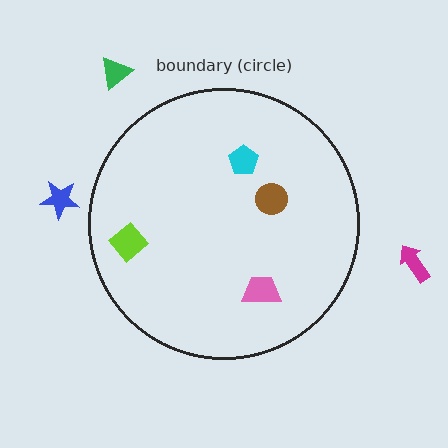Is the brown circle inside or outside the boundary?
Inside.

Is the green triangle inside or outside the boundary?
Outside.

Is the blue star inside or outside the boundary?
Outside.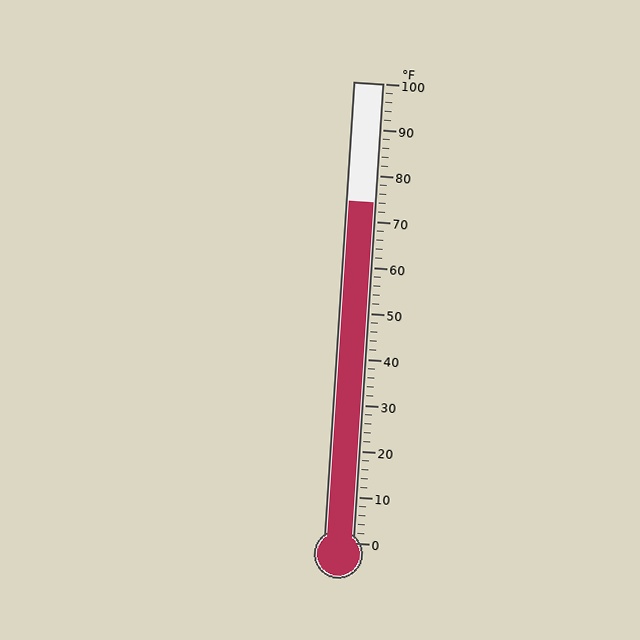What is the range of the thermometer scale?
The thermometer scale ranges from 0°F to 100°F.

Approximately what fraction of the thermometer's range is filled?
The thermometer is filled to approximately 75% of its range.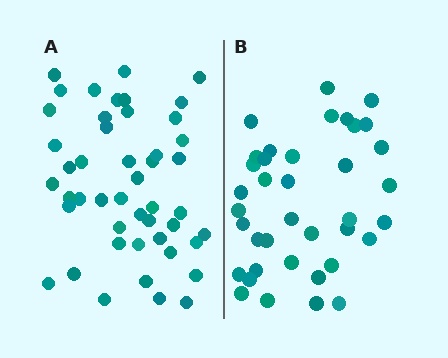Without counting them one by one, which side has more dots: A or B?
Region A (the left region) has more dots.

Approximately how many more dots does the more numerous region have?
Region A has roughly 8 or so more dots than region B.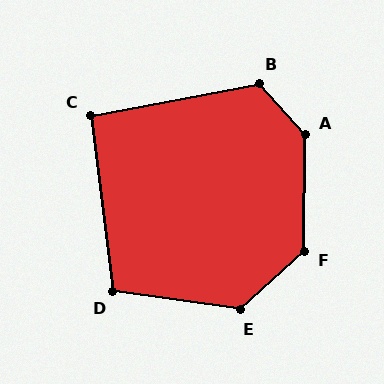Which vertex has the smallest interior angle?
C, at approximately 93 degrees.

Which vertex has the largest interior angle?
A, at approximately 137 degrees.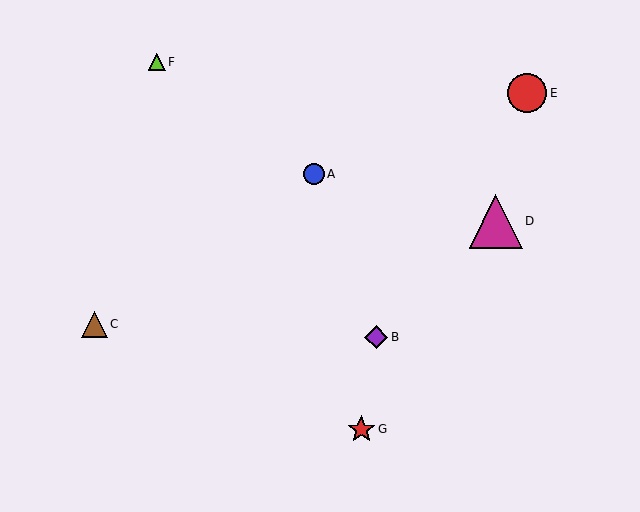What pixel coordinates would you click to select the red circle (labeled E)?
Click at (527, 93) to select the red circle E.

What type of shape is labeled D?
Shape D is a magenta triangle.